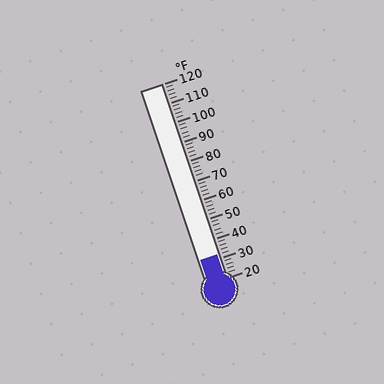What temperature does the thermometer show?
The thermometer shows approximately 32°F.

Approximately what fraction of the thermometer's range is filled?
The thermometer is filled to approximately 10% of its range.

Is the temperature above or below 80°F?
The temperature is below 80°F.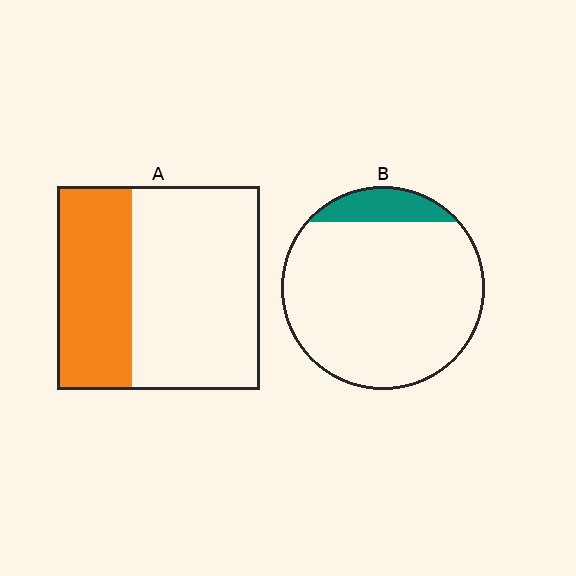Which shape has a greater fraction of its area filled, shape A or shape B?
Shape A.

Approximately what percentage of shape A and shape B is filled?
A is approximately 35% and B is approximately 10%.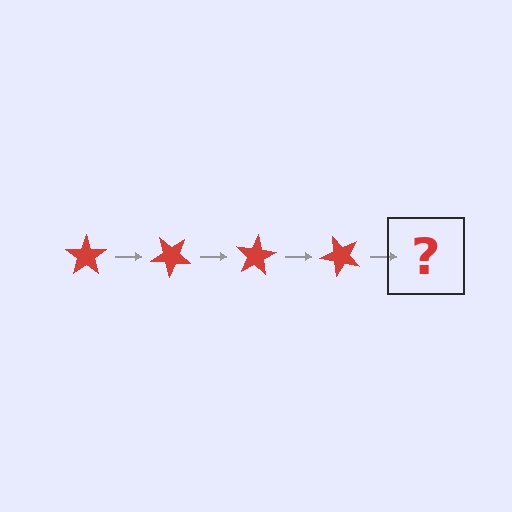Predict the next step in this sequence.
The next step is a red star rotated 160 degrees.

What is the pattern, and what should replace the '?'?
The pattern is that the star rotates 40 degrees each step. The '?' should be a red star rotated 160 degrees.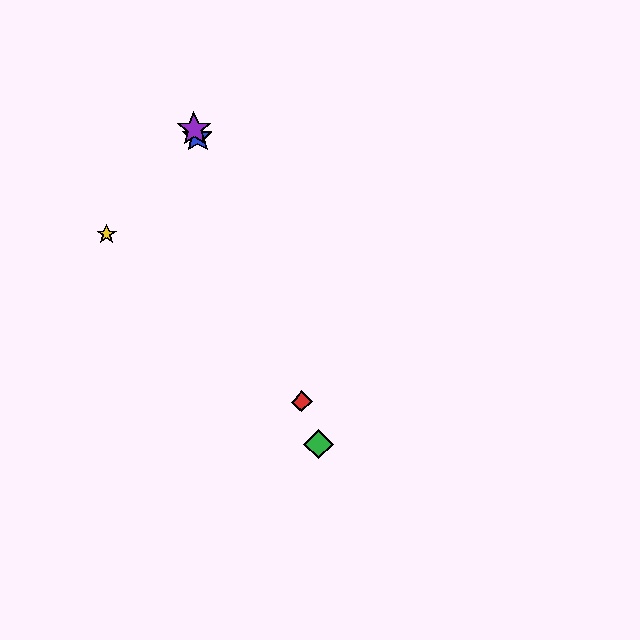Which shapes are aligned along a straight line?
The red diamond, the blue star, the green diamond, the purple star are aligned along a straight line.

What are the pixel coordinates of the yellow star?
The yellow star is at (107, 234).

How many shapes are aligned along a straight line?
4 shapes (the red diamond, the blue star, the green diamond, the purple star) are aligned along a straight line.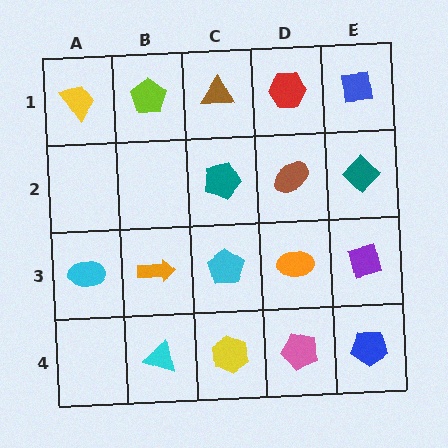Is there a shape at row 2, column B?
No, that cell is empty.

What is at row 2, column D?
A brown ellipse.